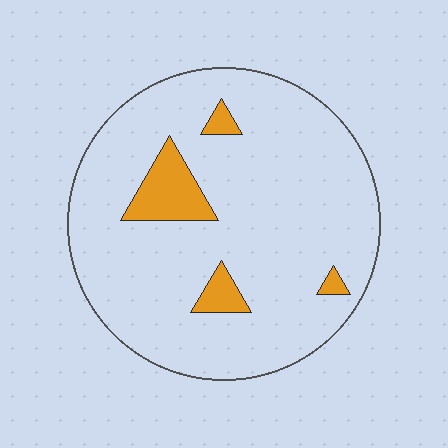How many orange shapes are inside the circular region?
4.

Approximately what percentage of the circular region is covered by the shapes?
Approximately 10%.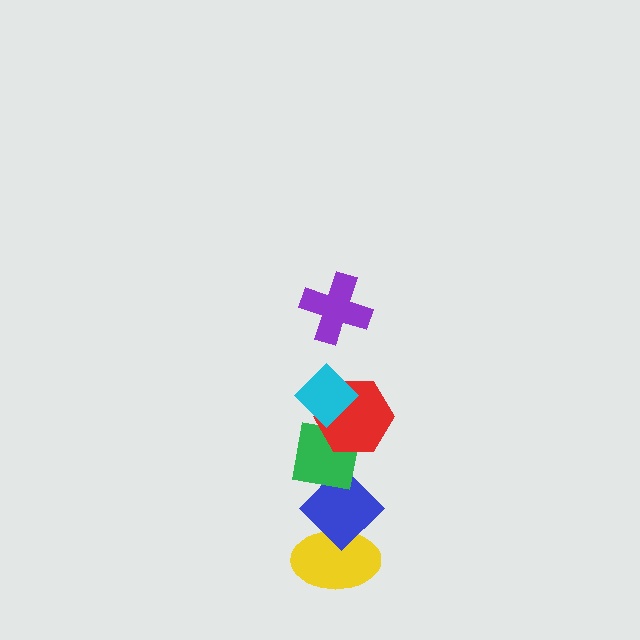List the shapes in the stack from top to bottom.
From top to bottom: the purple cross, the cyan diamond, the red hexagon, the green square, the blue diamond, the yellow ellipse.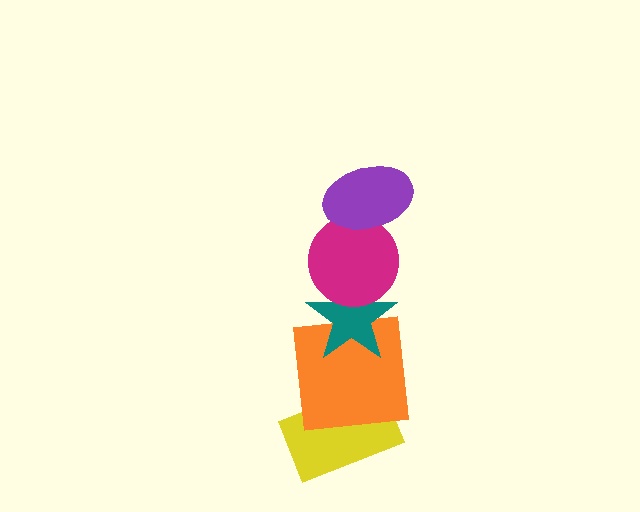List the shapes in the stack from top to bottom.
From top to bottom: the purple ellipse, the magenta circle, the teal star, the orange square, the yellow rectangle.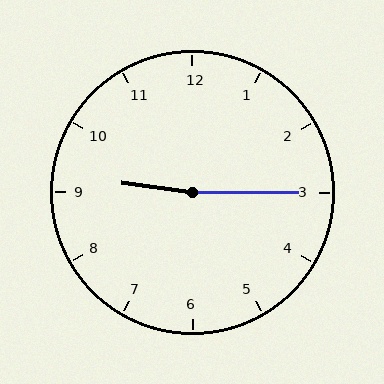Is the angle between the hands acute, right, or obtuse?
It is obtuse.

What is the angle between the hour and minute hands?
Approximately 172 degrees.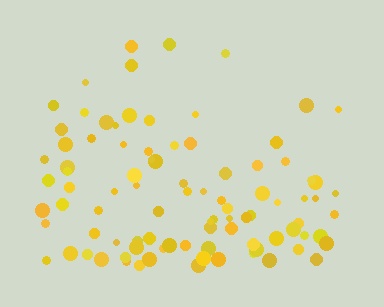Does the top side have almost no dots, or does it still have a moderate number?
Still a moderate number, just noticeably fewer than the bottom.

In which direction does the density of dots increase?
From top to bottom, with the bottom side densest.